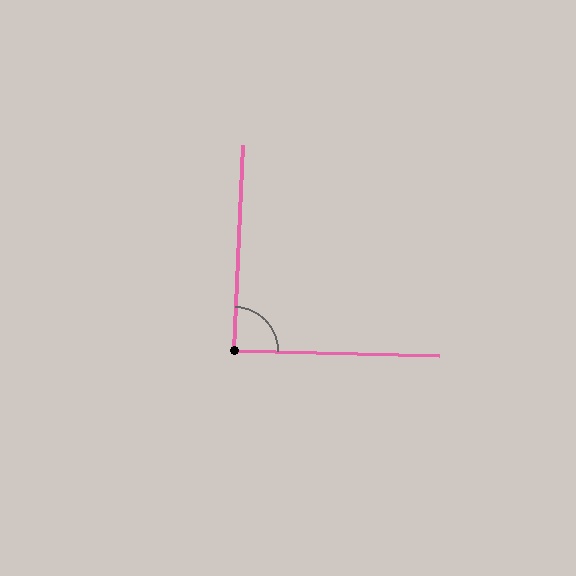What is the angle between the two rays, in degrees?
Approximately 89 degrees.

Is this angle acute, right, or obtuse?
It is approximately a right angle.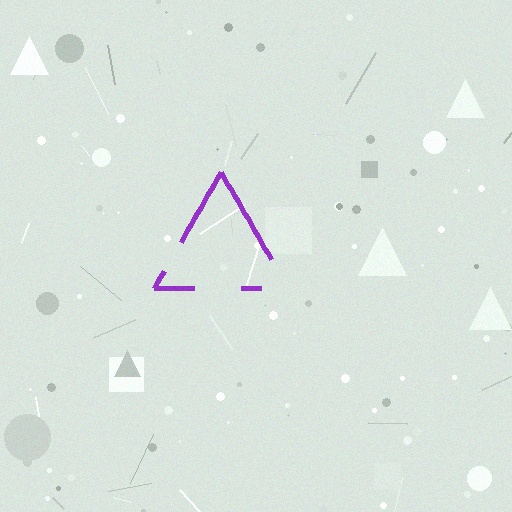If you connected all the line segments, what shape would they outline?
They would outline a triangle.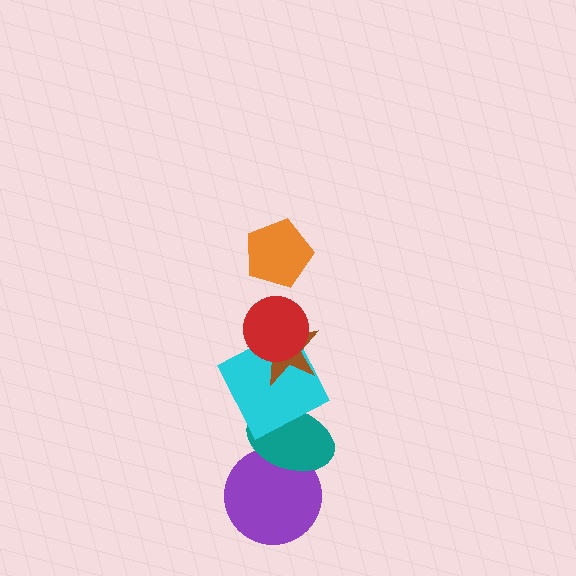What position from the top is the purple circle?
The purple circle is 6th from the top.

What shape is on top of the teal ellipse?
The cyan square is on top of the teal ellipse.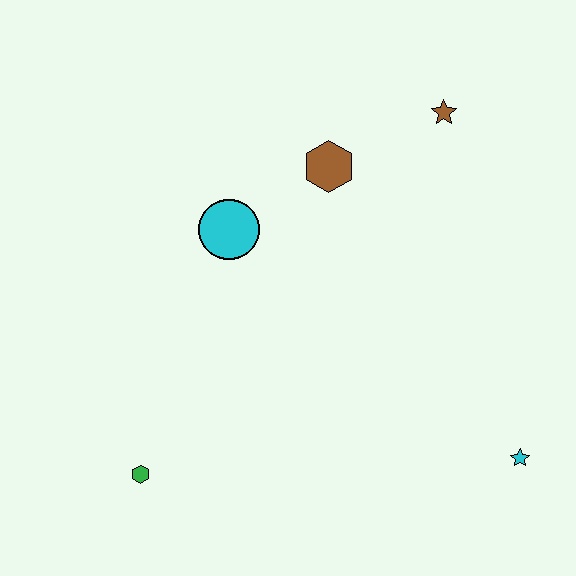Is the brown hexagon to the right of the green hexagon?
Yes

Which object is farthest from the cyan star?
The green hexagon is farthest from the cyan star.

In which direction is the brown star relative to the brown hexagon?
The brown star is to the right of the brown hexagon.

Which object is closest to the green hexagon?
The cyan circle is closest to the green hexagon.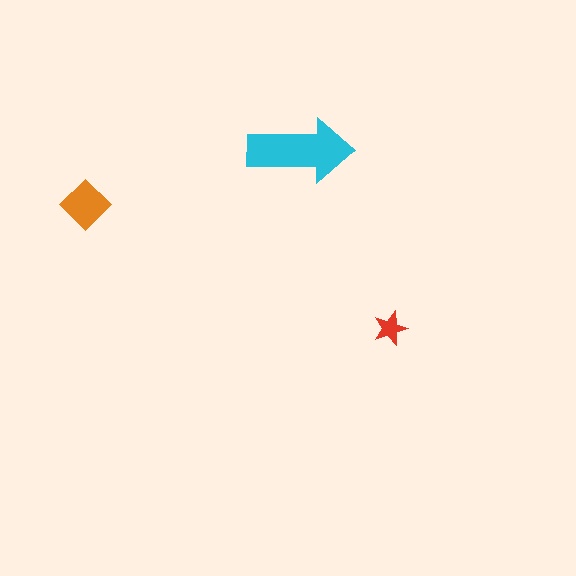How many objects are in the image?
There are 3 objects in the image.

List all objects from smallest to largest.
The red star, the orange diamond, the cyan arrow.